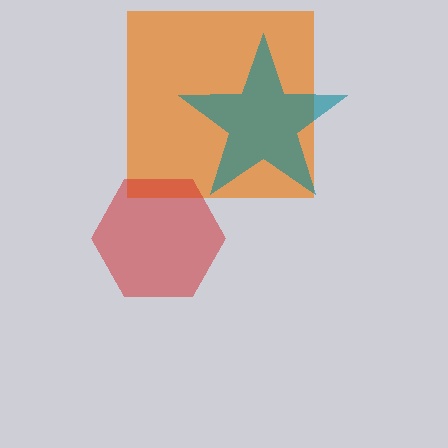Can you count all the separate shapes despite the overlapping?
Yes, there are 3 separate shapes.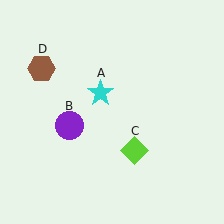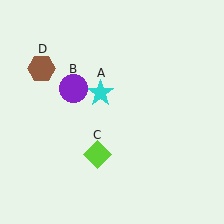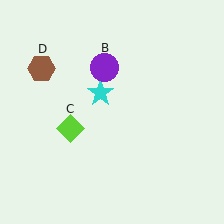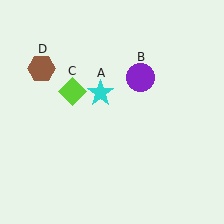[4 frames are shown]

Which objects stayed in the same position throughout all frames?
Cyan star (object A) and brown hexagon (object D) remained stationary.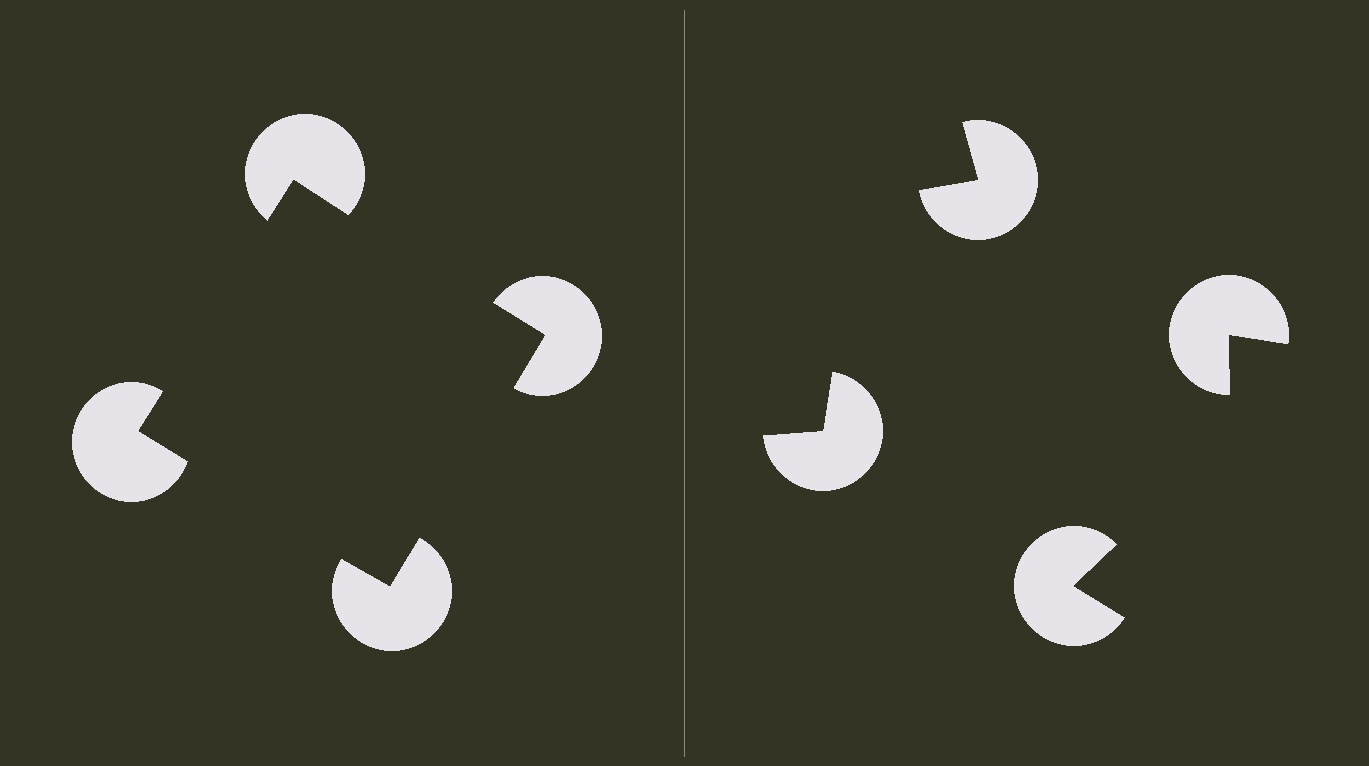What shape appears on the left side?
An illusory square.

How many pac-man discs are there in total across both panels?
8 — 4 on each side.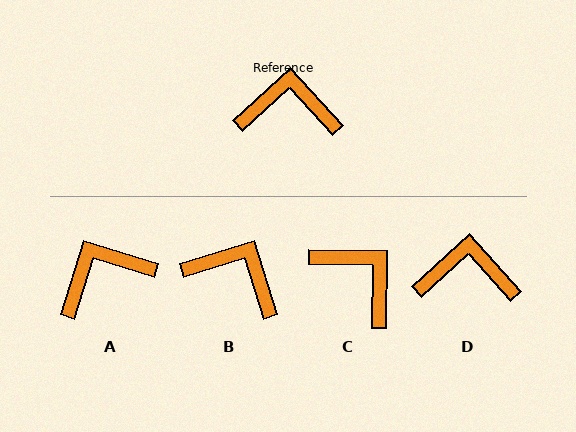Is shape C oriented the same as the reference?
No, it is off by about 43 degrees.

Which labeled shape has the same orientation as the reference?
D.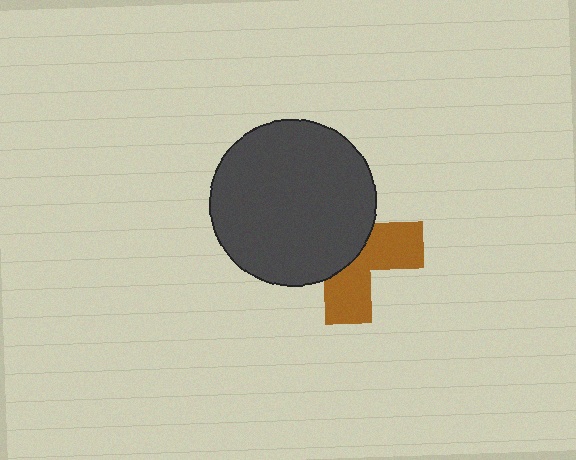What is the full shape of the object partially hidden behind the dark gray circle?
The partially hidden object is a brown cross.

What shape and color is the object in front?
The object in front is a dark gray circle.